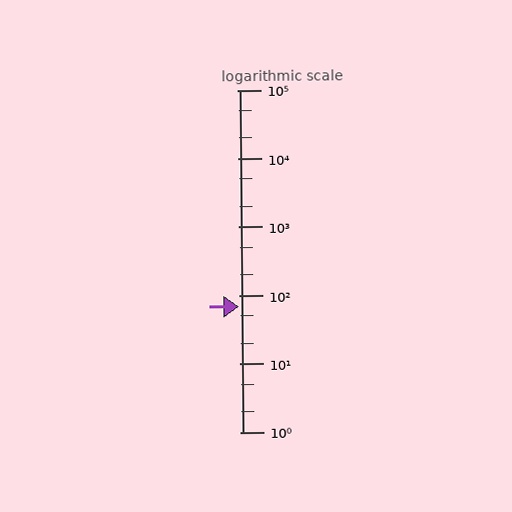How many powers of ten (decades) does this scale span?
The scale spans 5 decades, from 1 to 100000.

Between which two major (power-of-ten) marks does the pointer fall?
The pointer is between 10 and 100.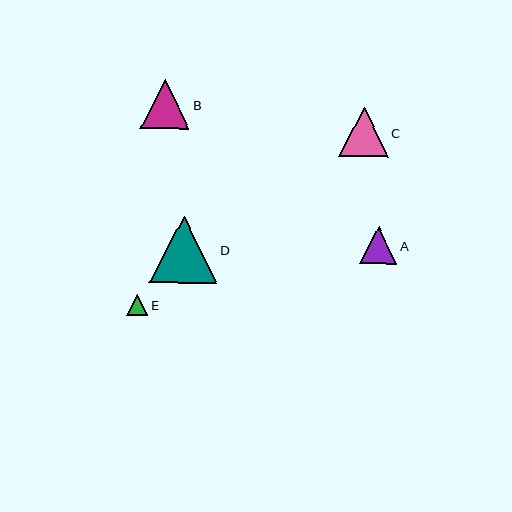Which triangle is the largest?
Triangle D is the largest with a size of approximately 68 pixels.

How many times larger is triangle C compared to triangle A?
Triangle C is approximately 1.3 times the size of triangle A.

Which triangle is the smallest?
Triangle E is the smallest with a size of approximately 21 pixels.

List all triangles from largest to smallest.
From largest to smallest: D, C, B, A, E.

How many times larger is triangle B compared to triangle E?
Triangle B is approximately 2.3 times the size of triangle E.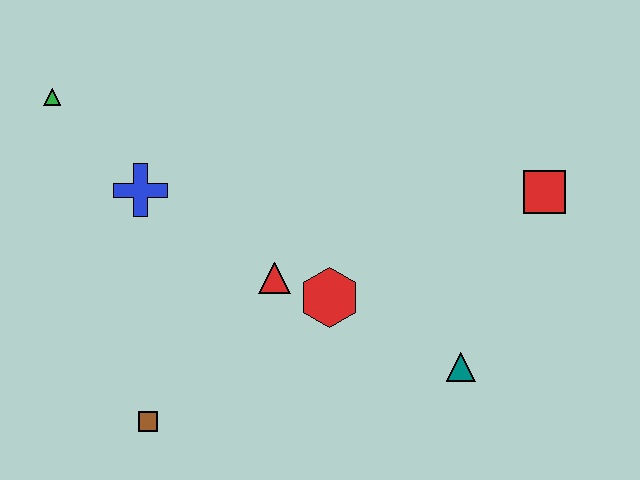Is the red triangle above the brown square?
Yes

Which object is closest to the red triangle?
The red hexagon is closest to the red triangle.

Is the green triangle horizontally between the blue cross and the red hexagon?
No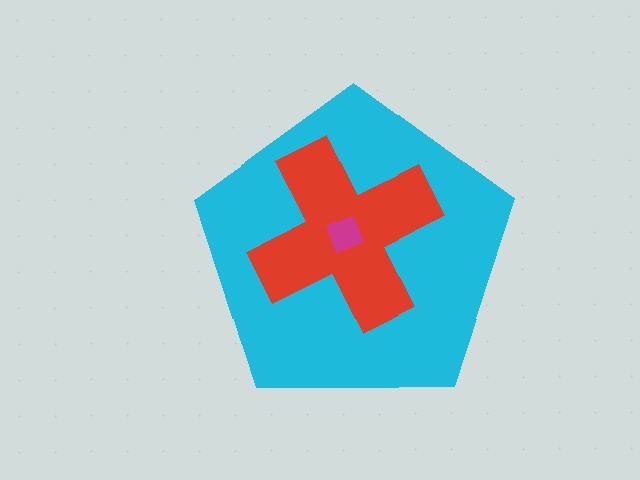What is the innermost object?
The magenta diamond.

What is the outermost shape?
The cyan pentagon.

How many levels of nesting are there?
3.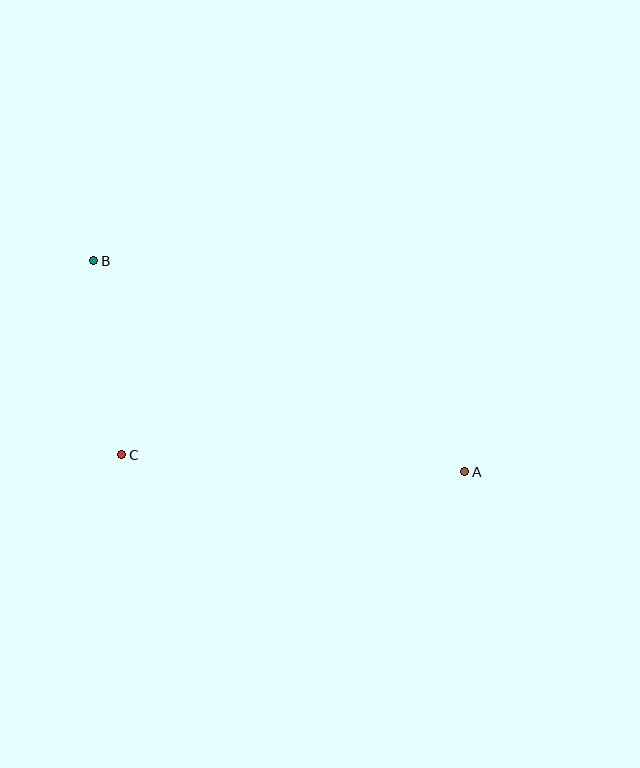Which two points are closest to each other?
Points B and C are closest to each other.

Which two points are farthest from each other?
Points A and B are farthest from each other.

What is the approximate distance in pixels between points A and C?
The distance between A and C is approximately 344 pixels.